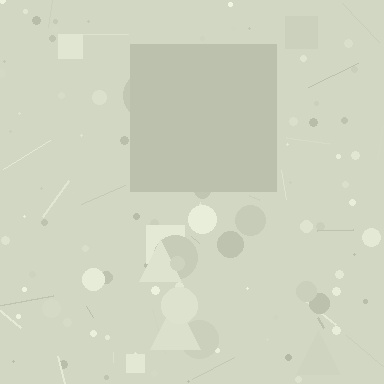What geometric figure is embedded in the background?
A square is embedded in the background.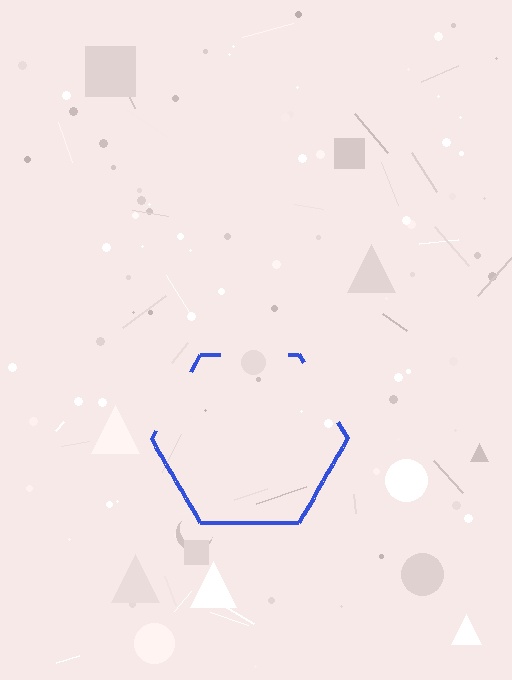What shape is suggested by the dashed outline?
The dashed outline suggests a hexagon.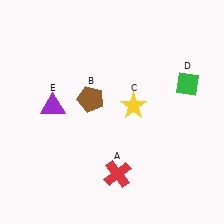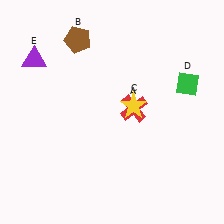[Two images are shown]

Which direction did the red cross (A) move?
The red cross (A) moved up.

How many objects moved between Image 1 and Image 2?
3 objects moved between the two images.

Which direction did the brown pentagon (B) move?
The brown pentagon (B) moved up.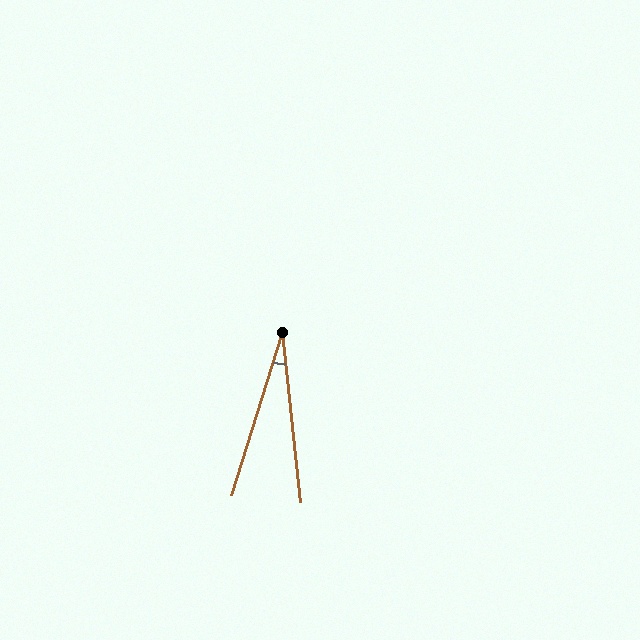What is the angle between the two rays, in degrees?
Approximately 24 degrees.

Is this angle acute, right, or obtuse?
It is acute.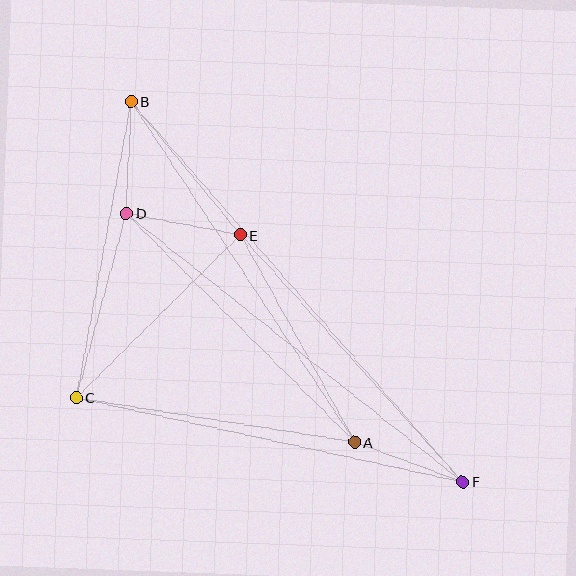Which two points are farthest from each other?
Points B and F are farthest from each other.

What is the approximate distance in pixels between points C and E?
The distance between C and E is approximately 231 pixels.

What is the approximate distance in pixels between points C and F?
The distance between C and F is approximately 396 pixels.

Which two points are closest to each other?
Points B and D are closest to each other.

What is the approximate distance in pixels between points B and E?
The distance between B and E is approximately 173 pixels.